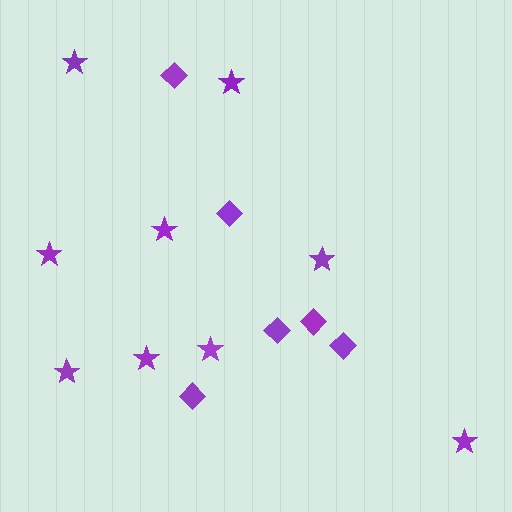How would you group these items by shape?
There are 2 groups: one group of diamonds (6) and one group of stars (9).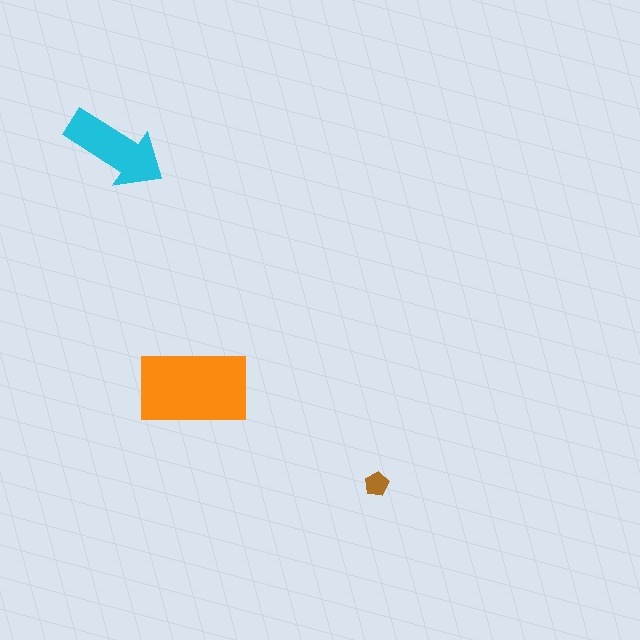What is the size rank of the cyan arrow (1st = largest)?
2nd.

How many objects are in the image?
There are 3 objects in the image.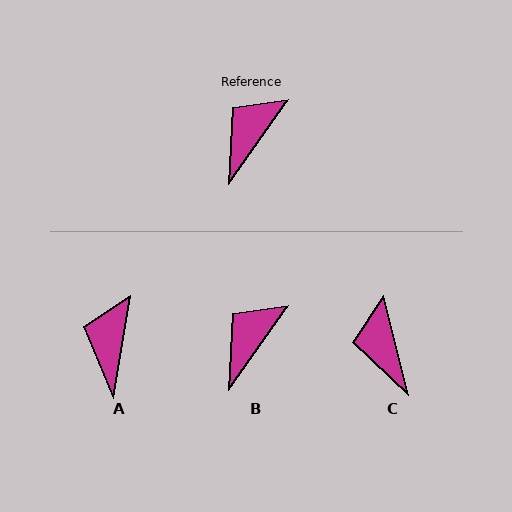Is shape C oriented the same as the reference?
No, it is off by about 49 degrees.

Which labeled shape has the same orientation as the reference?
B.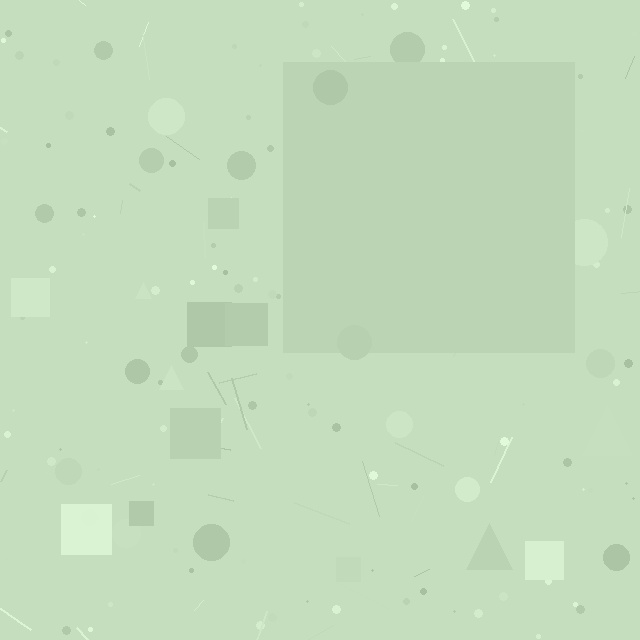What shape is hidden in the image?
A square is hidden in the image.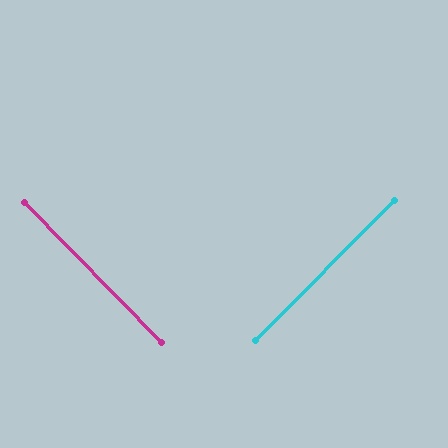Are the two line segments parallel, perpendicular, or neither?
Perpendicular — they meet at approximately 89°.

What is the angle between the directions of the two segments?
Approximately 89 degrees.